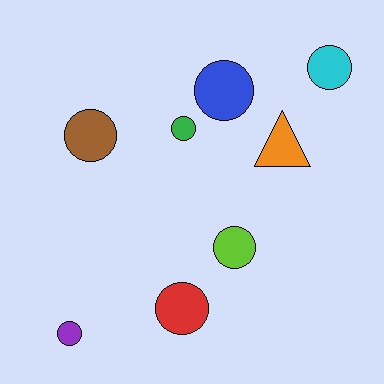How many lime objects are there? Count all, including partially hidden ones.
There is 1 lime object.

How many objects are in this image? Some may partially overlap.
There are 8 objects.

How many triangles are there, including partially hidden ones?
There is 1 triangle.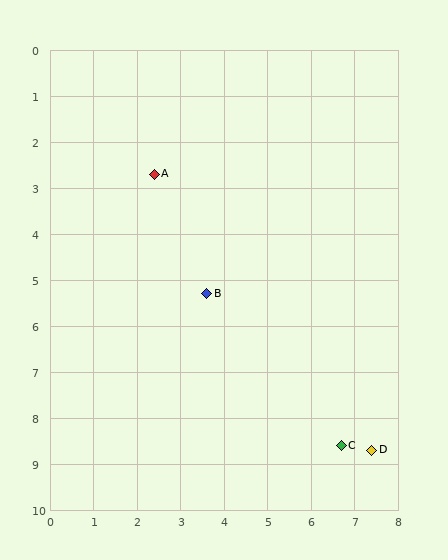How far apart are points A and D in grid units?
Points A and D are about 7.8 grid units apart.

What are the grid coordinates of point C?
Point C is at approximately (6.7, 8.6).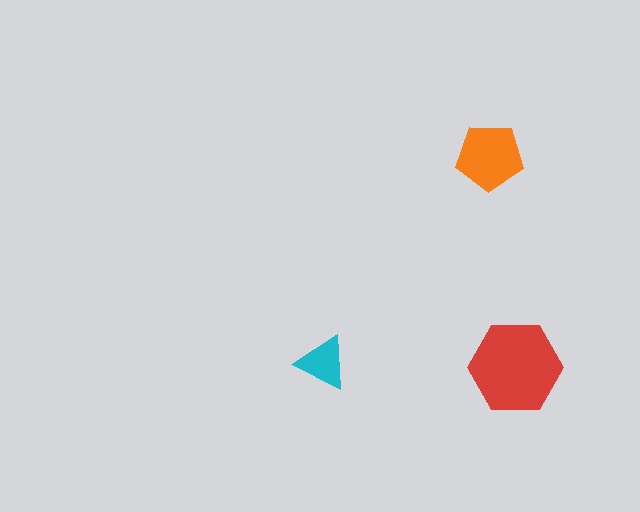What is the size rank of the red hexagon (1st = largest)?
1st.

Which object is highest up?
The orange pentagon is topmost.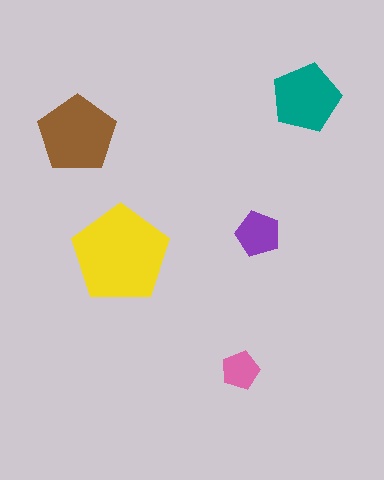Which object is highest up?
The teal pentagon is topmost.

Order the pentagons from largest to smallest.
the yellow one, the brown one, the teal one, the purple one, the pink one.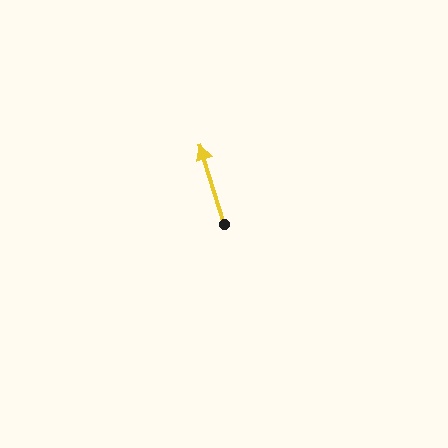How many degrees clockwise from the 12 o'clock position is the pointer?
Approximately 343 degrees.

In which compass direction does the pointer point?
North.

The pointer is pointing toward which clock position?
Roughly 11 o'clock.